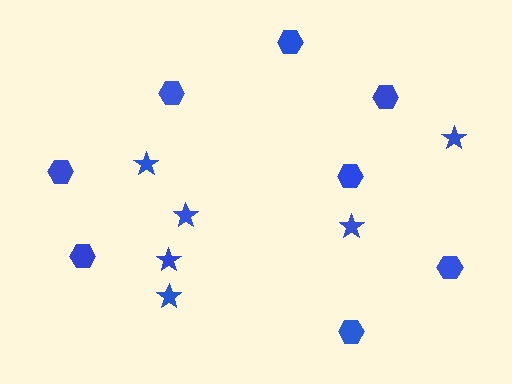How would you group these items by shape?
There are 2 groups: one group of hexagons (8) and one group of stars (6).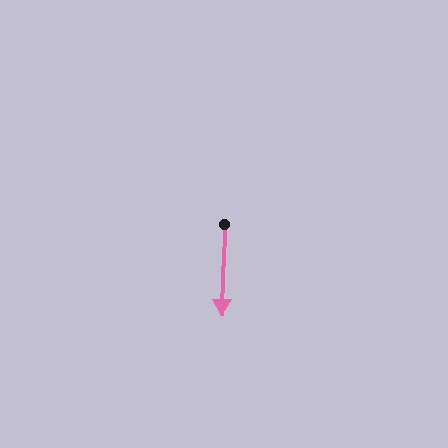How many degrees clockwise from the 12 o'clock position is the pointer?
Approximately 181 degrees.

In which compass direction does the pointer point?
South.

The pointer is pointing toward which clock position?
Roughly 6 o'clock.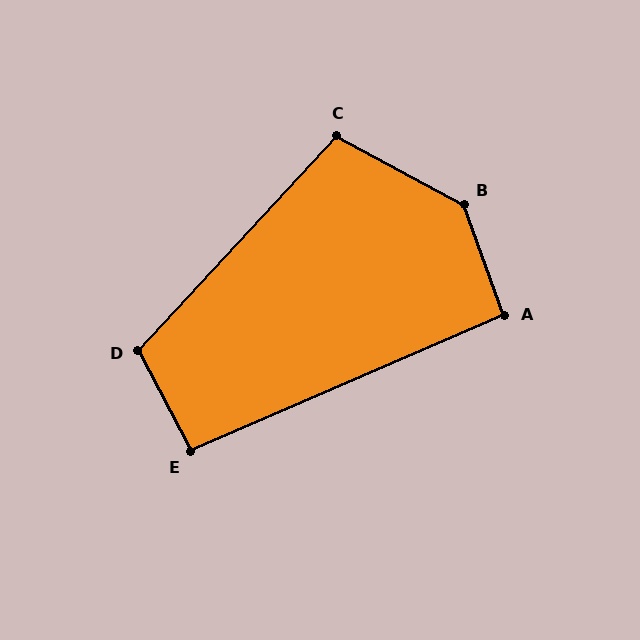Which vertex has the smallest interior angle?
A, at approximately 93 degrees.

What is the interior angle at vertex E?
Approximately 94 degrees (approximately right).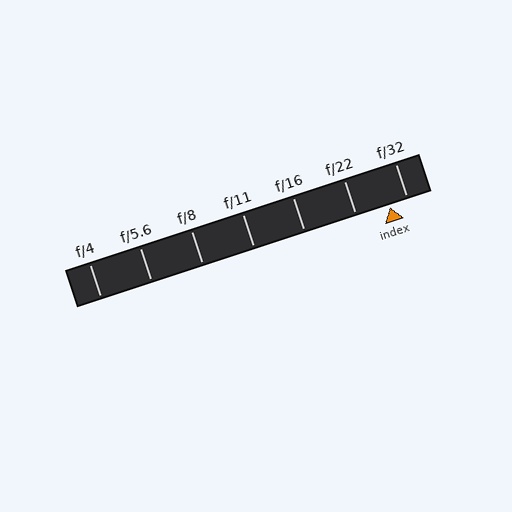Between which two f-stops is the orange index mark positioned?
The index mark is between f/22 and f/32.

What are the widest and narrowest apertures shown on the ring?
The widest aperture shown is f/4 and the narrowest is f/32.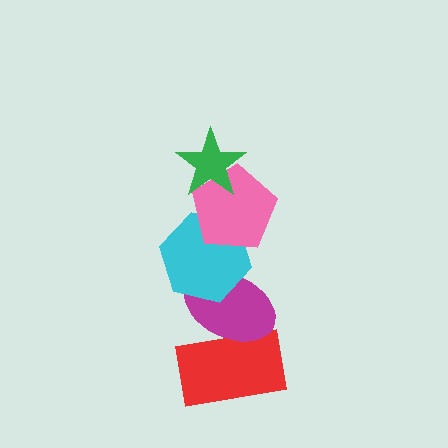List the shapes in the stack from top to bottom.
From top to bottom: the green star, the pink pentagon, the cyan hexagon, the magenta ellipse, the red rectangle.